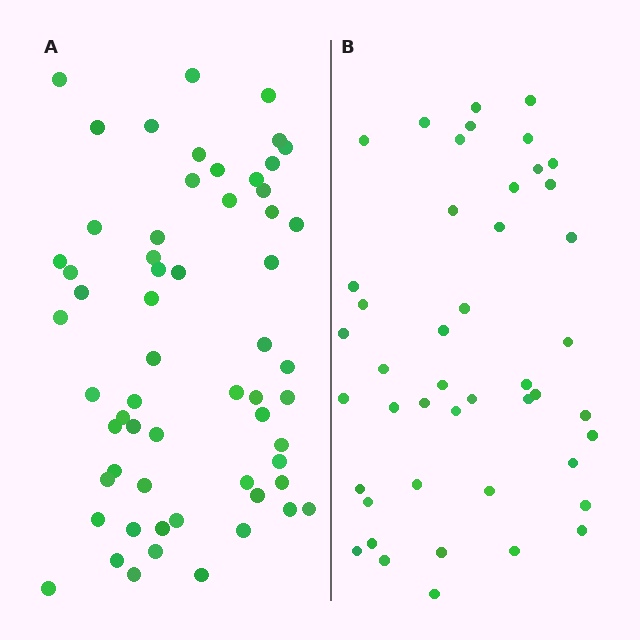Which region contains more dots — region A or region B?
Region A (the left region) has more dots.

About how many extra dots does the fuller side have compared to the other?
Region A has approximately 15 more dots than region B.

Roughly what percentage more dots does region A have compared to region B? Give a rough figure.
About 35% more.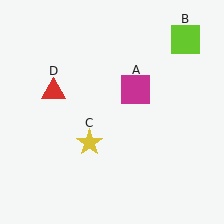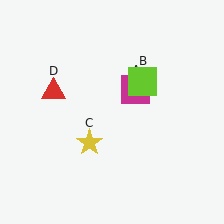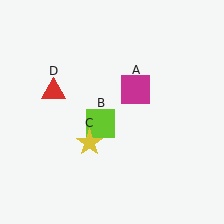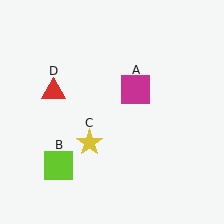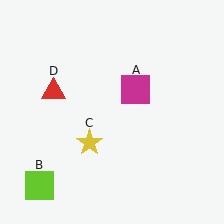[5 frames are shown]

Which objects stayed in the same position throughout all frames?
Magenta square (object A) and yellow star (object C) and red triangle (object D) remained stationary.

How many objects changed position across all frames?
1 object changed position: lime square (object B).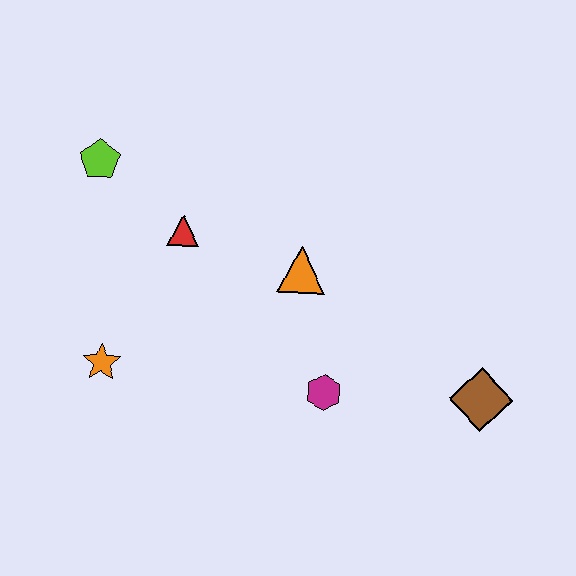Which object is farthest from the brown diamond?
The lime pentagon is farthest from the brown diamond.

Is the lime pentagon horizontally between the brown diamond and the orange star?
No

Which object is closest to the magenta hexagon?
The orange triangle is closest to the magenta hexagon.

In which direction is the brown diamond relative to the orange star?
The brown diamond is to the right of the orange star.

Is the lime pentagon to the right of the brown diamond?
No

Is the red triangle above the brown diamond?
Yes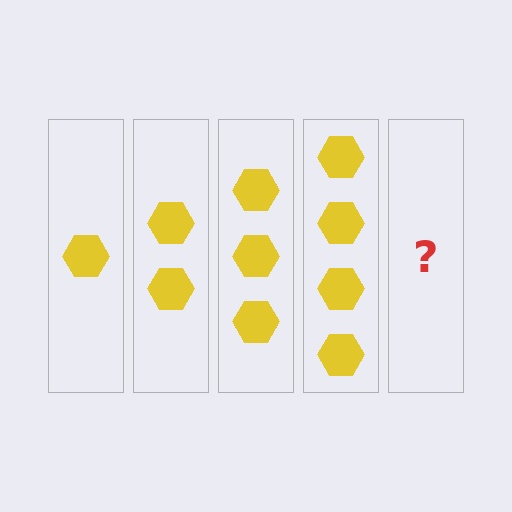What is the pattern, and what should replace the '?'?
The pattern is that each step adds one more hexagon. The '?' should be 5 hexagons.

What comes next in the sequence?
The next element should be 5 hexagons.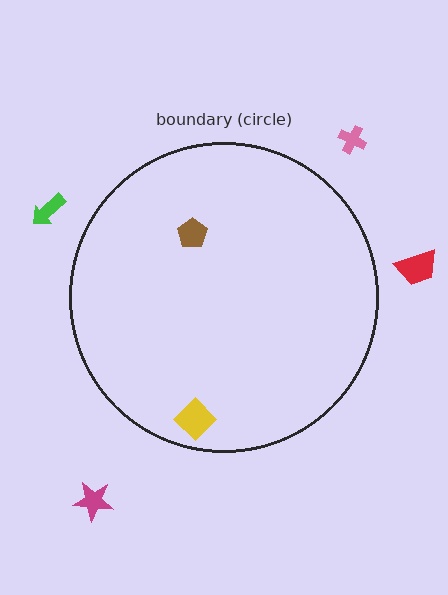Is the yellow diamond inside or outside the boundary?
Inside.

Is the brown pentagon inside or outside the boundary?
Inside.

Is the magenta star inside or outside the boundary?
Outside.